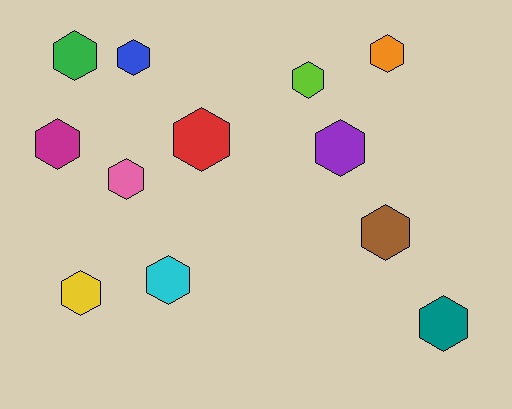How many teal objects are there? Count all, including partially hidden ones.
There is 1 teal object.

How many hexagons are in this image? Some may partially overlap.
There are 12 hexagons.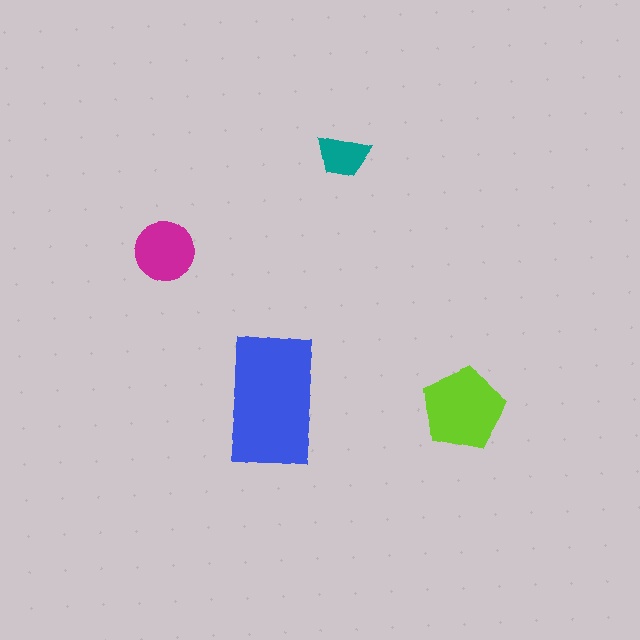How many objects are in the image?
There are 4 objects in the image.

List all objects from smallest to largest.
The teal trapezoid, the magenta circle, the lime pentagon, the blue rectangle.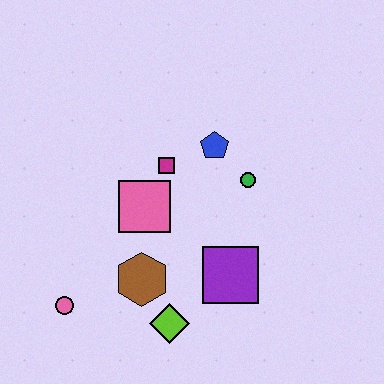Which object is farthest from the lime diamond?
The blue pentagon is farthest from the lime diamond.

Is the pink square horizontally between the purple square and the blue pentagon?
No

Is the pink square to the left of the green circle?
Yes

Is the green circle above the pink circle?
Yes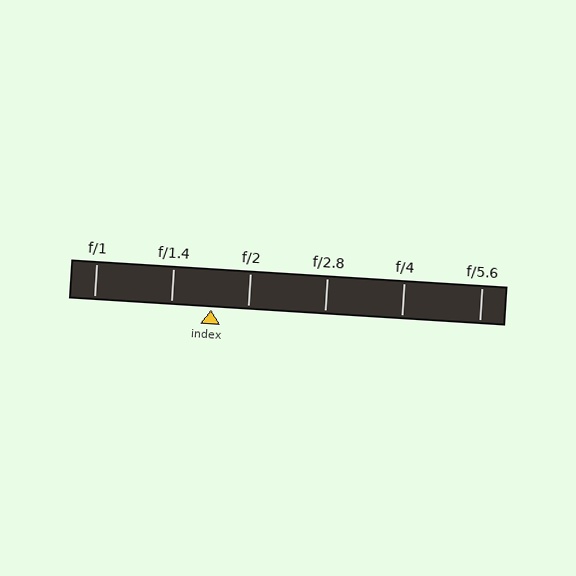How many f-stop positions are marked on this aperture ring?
There are 6 f-stop positions marked.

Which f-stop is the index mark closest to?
The index mark is closest to f/2.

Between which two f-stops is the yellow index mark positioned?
The index mark is between f/1.4 and f/2.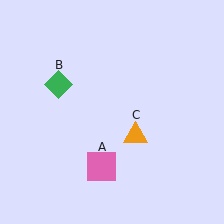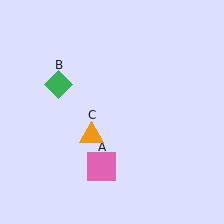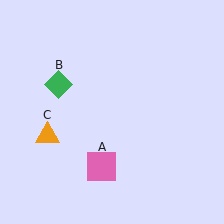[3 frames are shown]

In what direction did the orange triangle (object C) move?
The orange triangle (object C) moved left.